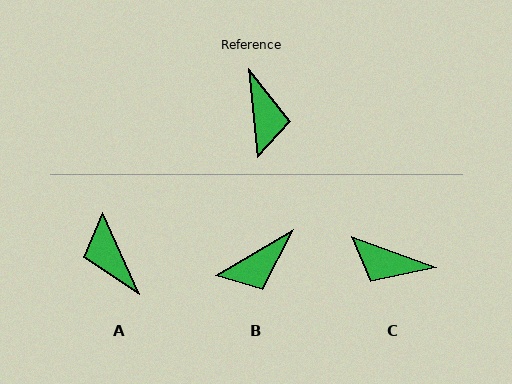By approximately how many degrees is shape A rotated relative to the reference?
Approximately 161 degrees clockwise.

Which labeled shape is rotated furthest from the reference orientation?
A, about 161 degrees away.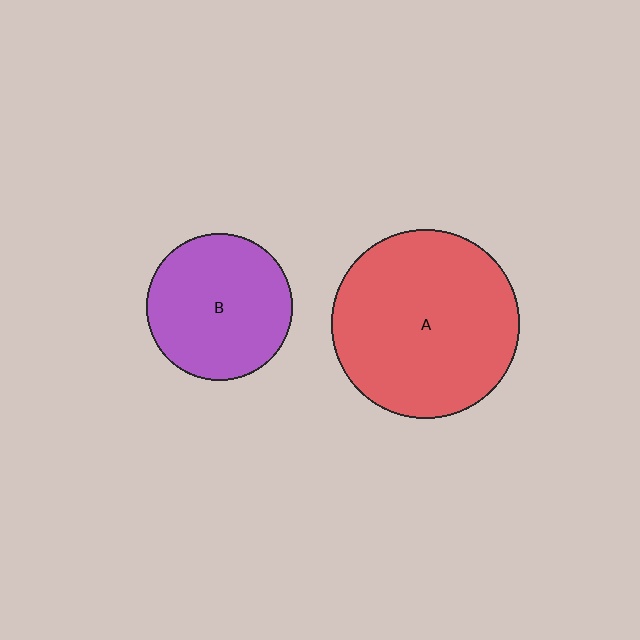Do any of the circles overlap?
No, none of the circles overlap.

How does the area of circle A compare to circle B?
Approximately 1.7 times.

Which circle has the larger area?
Circle A (red).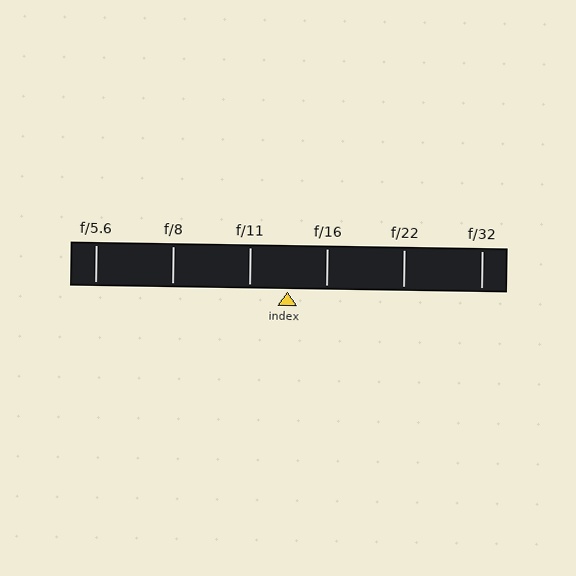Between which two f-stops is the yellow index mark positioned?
The index mark is between f/11 and f/16.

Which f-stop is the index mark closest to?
The index mark is closest to f/11.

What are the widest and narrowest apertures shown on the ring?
The widest aperture shown is f/5.6 and the narrowest is f/32.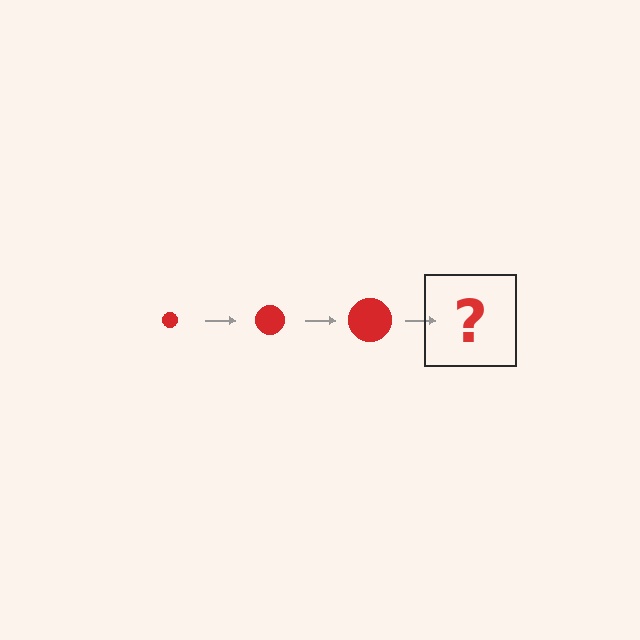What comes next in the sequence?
The next element should be a red circle, larger than the previous one.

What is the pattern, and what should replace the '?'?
The pattern is that the circle gets progressively larger each step. The '?' should be a red circle, larger than the previous one.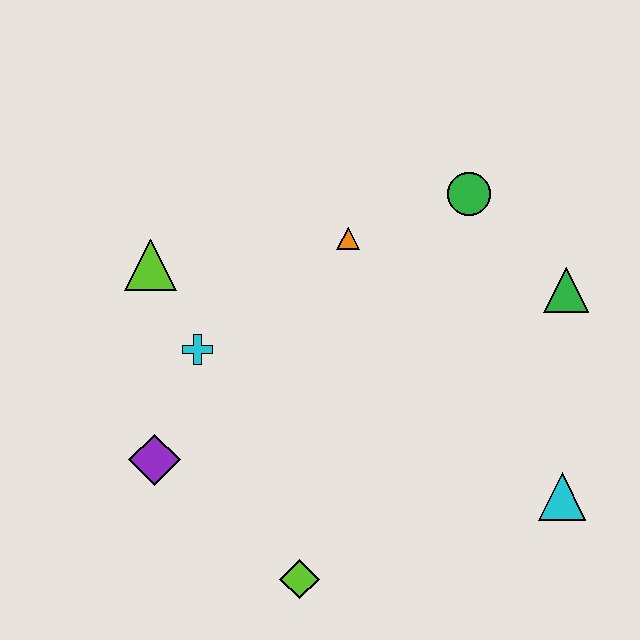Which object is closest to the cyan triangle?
The green triangle is closest to the cyan triangle.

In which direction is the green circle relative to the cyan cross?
The green circle is to the right of the cyan cross.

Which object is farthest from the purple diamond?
The green triangle is farthest from the purple diamond.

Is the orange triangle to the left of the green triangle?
Yes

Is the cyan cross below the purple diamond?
No